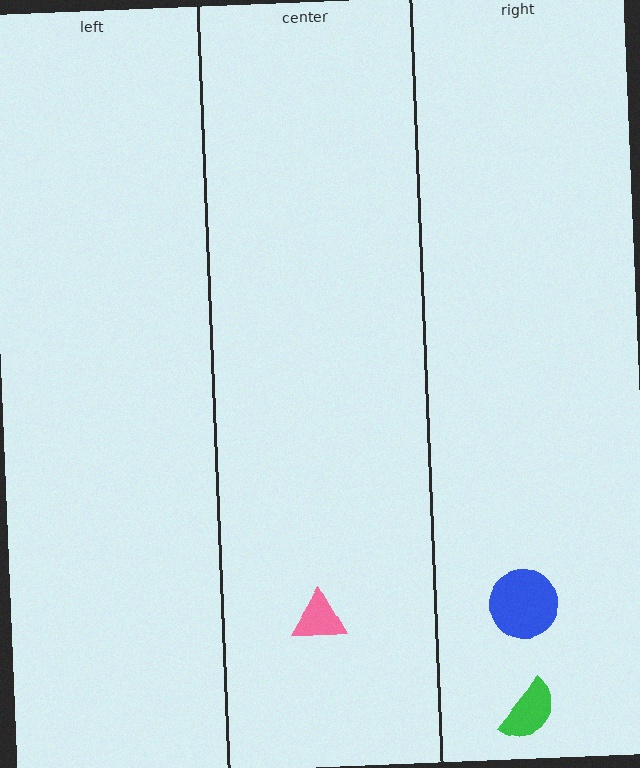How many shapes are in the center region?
1.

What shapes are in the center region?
The pink triangle.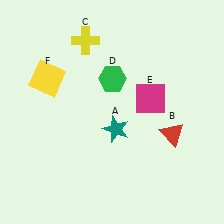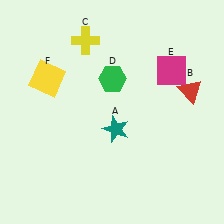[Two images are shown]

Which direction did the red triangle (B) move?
The red triangle (B) moved up.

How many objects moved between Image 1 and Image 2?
2 objects moved between the two images.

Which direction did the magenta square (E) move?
The magenta square (E) moved up.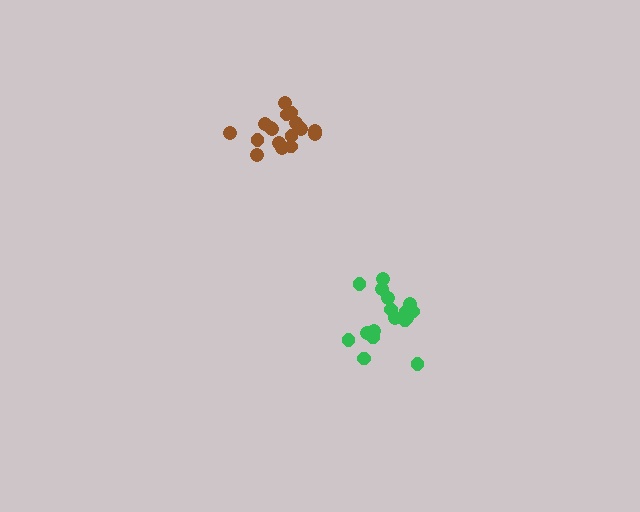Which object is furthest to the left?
The brown cluster is leftmost.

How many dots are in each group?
Group 1: 18 dots, Group 2: 17 dots (35 total).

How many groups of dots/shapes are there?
There are 2 groups.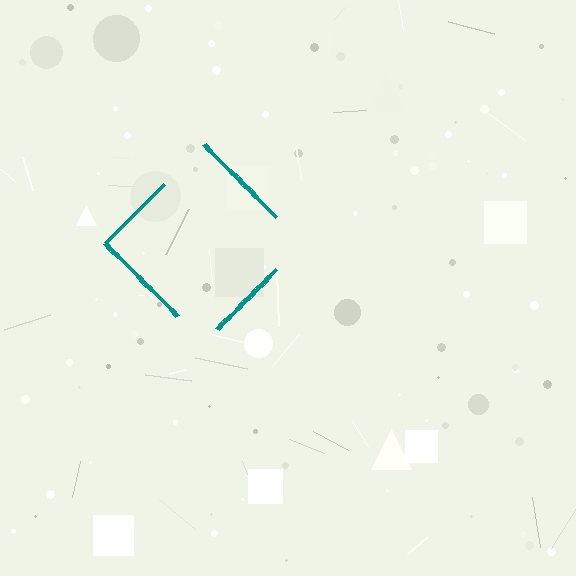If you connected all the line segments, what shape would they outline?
They would outline a diamond.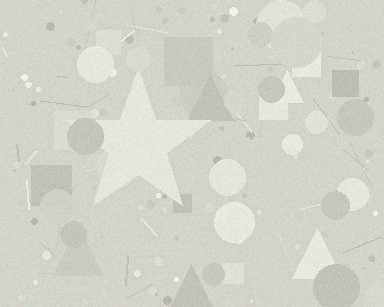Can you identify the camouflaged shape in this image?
The camouflaged shape is a star.